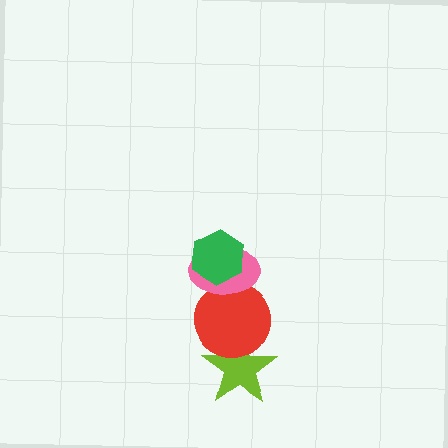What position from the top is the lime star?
The lime star is 4th from the top.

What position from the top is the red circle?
The red circle is 3rd from the top.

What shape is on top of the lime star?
The red circle is on top of the lime star.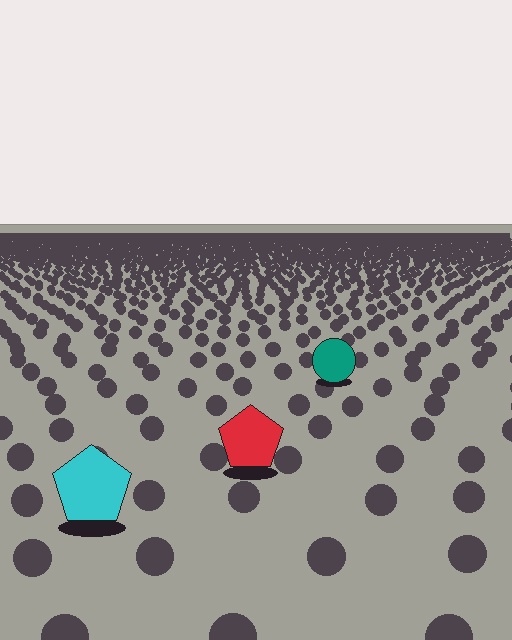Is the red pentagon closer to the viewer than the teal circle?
Yes. The red pentagon is closer — you can tell from the texture gradient: the ground texture is coarser near it.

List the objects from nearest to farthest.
From nearest to farthest: the cyan pentagon, the red pentagon, the teal circle.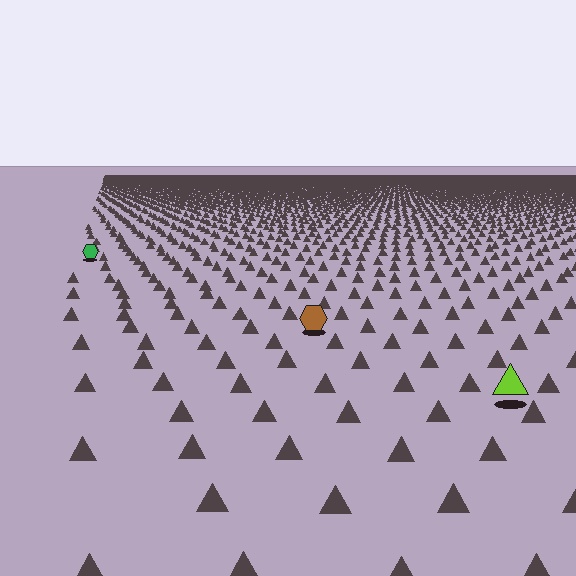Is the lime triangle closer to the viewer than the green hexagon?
Yes. The lime triangle is closer — you can tell from the texture gradient: the ground texture is coarser near it.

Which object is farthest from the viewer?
The green hexagon is farthest from the viewer. It appears smaller and the ground texture around it is denser.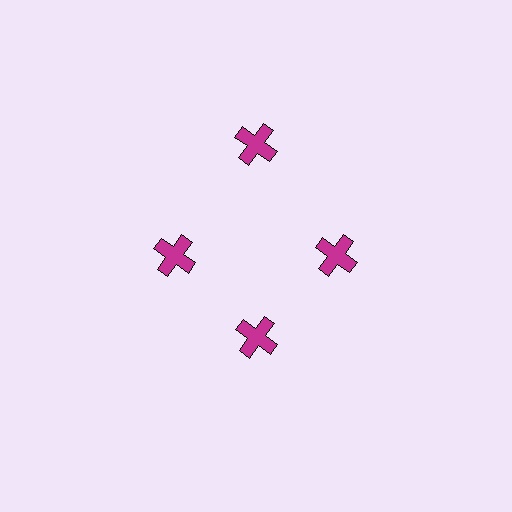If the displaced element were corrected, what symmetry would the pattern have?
It would have 4-fold rotational symmetry — the pattern would map onto itself every 90 degrees.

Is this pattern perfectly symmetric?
No. The 4 magenta crosses are arranged in a ring, but one element near the 12 o'clock position is pushed outward from the center, breaking the 4-fold rotational symmetry.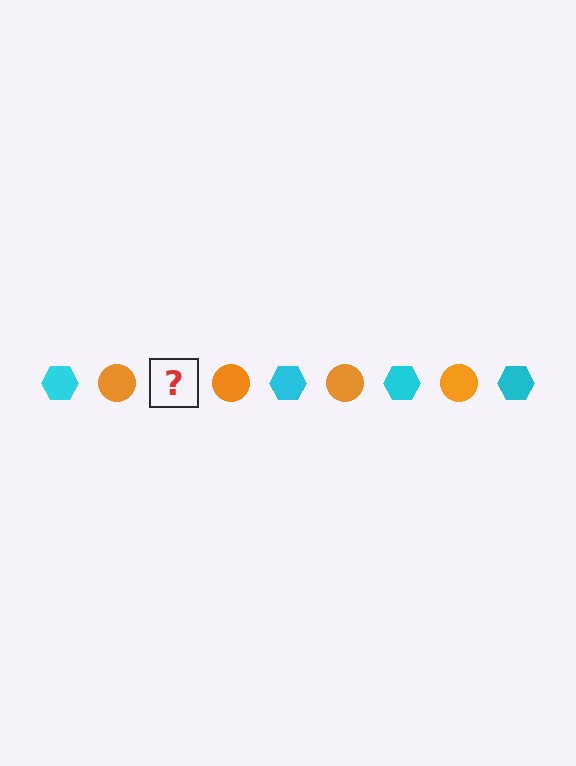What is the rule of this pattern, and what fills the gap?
The rule is that the pattern alternates between cyan hexagon and orange circle. The gap should be filled with a cyan hexagon.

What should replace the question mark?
The question mark should be replaced with a cyan hexagon.